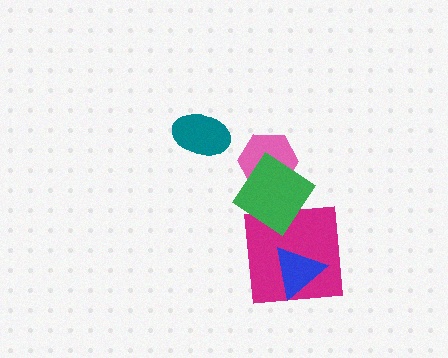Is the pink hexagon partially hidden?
Yes, it is partially covered by another shape.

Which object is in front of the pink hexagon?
The green diamond is in front of the pink hexagon.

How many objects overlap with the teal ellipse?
0 objects overlap with the teal ellipse.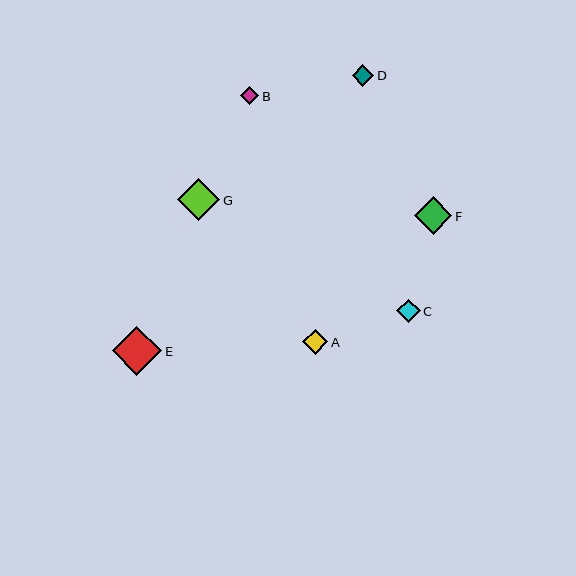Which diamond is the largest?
Diamond E is the largest with a size of approximately 50 pixels.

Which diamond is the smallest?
Diamond B is the smallest with a size of approximately 18 pixels.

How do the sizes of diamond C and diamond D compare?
Diamond C and diamond D are approximately the same size.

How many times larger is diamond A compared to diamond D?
Diamond A is approximately 1.2 times the size of diamond D.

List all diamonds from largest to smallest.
From largest to smallest: E, G, F, A, C, D, B.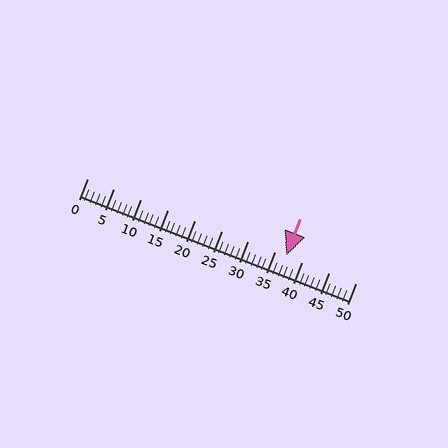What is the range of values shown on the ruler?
The ruler shows values from 0 to 50.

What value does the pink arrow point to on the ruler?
The pink arrow points to approximately 37.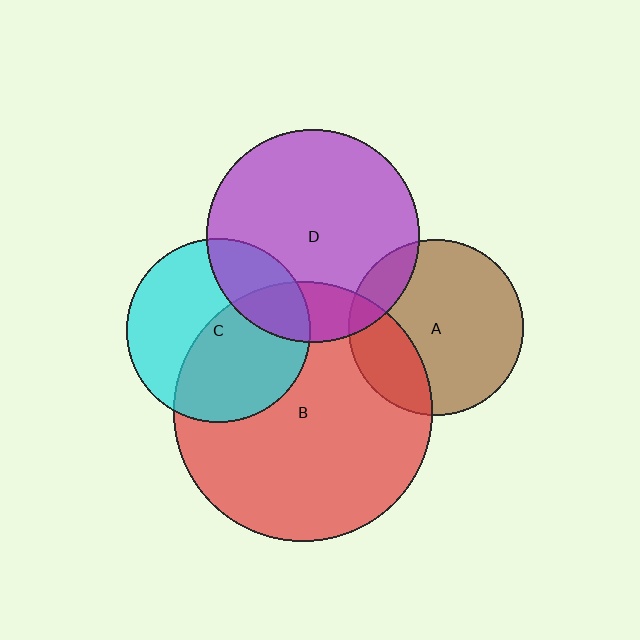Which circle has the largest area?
Circle B (red).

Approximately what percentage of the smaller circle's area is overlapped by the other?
Approximately 25%.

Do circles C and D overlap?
Yes.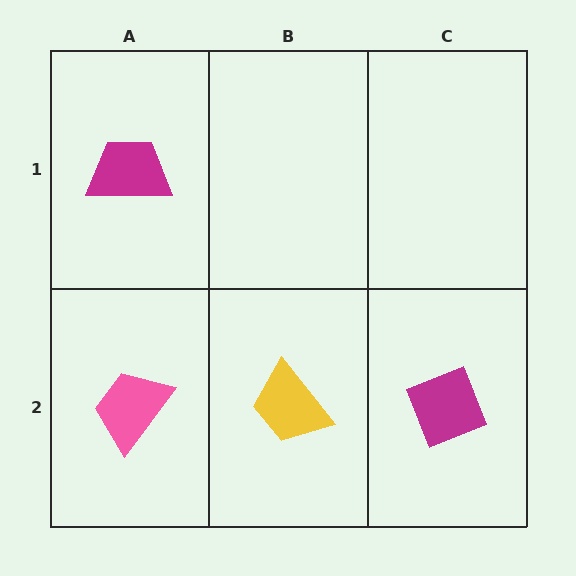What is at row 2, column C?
A magenta diamond.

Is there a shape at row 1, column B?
No, that cell is empty.